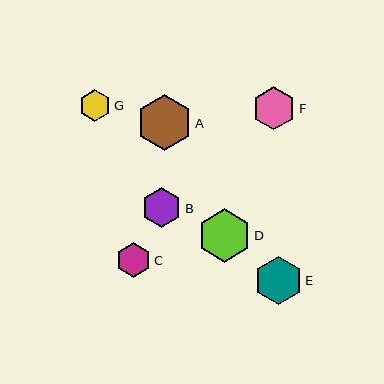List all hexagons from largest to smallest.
From largest to smallest: A, D, E, F, B, C, G.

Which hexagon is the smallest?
Hexagon G is the smallest with a size of approximately 32 pixels.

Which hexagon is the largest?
Hexagon A is the largest with a size of approximately 56 pixels.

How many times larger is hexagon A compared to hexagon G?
Hexagon A is approximately 1.7 times the size of hexagon G.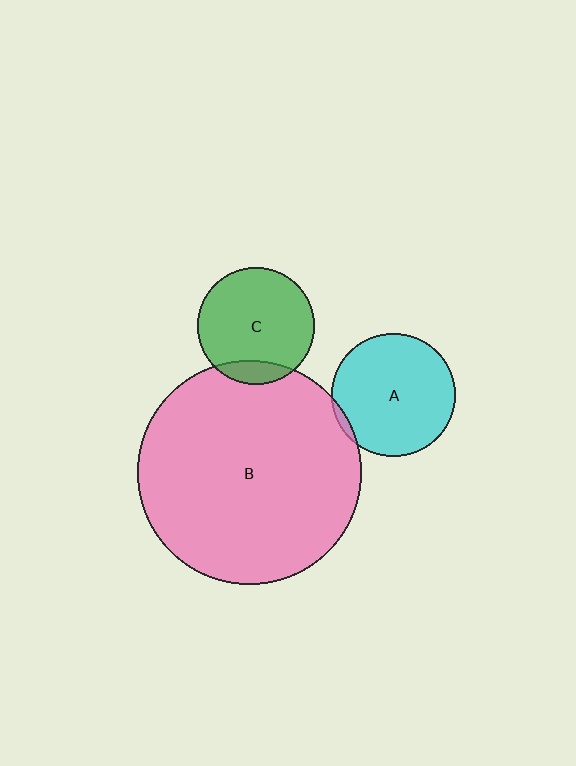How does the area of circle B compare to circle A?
Approximately 3.3 times.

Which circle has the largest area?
Circle B (pink).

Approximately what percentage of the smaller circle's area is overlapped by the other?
Approximately 10%.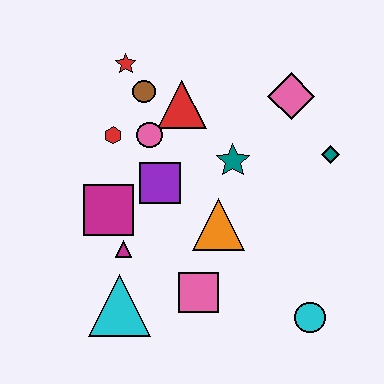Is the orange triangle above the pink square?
Yes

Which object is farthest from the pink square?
The red star is farthest from the pink square.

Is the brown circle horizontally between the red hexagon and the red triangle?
Yes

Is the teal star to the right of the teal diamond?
No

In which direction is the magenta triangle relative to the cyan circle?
The magenta triangle is to the left of the cyan circle.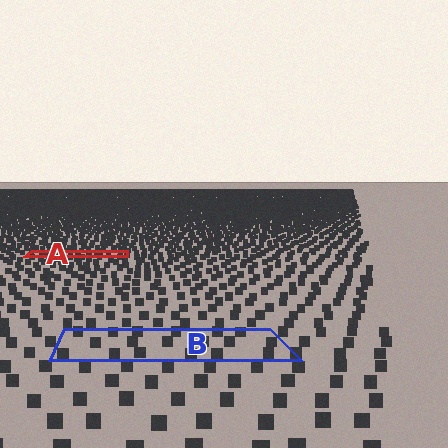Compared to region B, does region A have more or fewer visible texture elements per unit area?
Region A has more texture elements per unit area — they are packed more densely because it is farther away.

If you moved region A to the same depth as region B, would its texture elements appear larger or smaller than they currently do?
They would appear larger. At a closer depth, the same texture elements are projected at a bigger on-screen size.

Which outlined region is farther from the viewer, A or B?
Region A is farther from the viewer — the texture elements inside it appear smaller and more densely packed.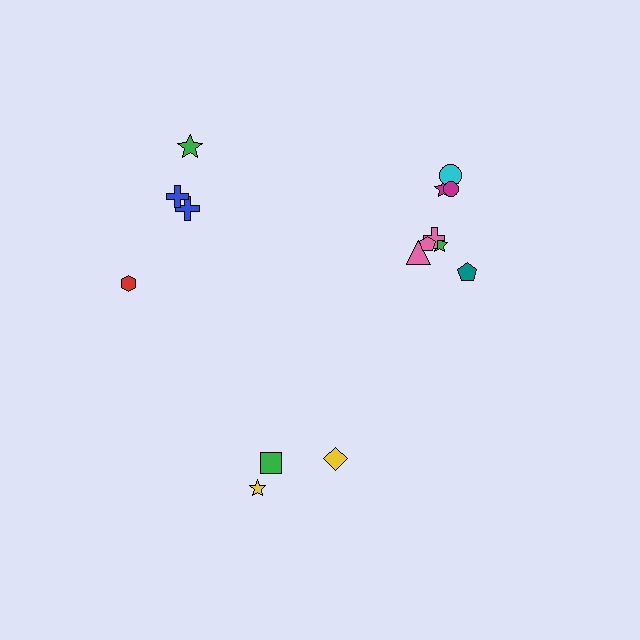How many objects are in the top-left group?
There are 4 objects.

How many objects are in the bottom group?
There are 3 objects.